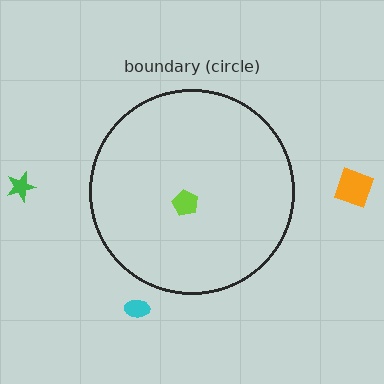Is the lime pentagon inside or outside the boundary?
Inside.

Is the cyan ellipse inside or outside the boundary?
Outside.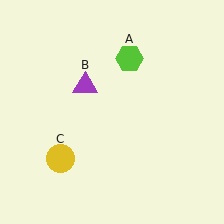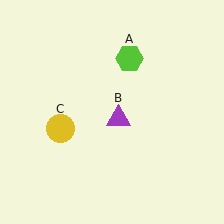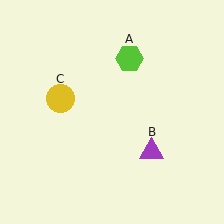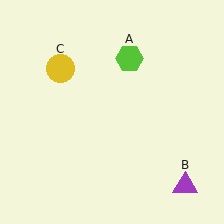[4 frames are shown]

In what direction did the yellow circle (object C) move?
The yellow circle (object C) moved up.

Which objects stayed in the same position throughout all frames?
Lime hexagon (object A) remained stationary.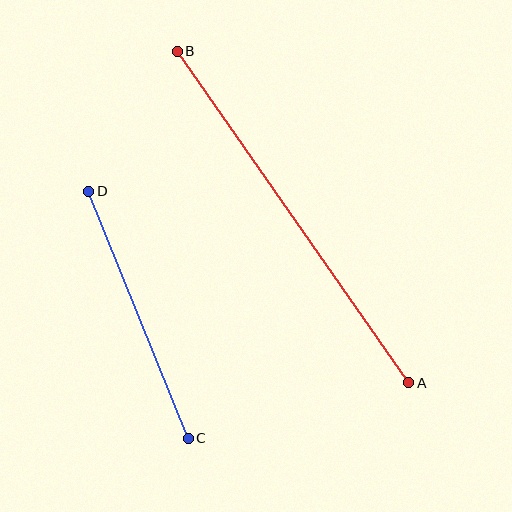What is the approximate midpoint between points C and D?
The midpoint is at approximately (138, 315) pixels.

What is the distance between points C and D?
The distance is approximately 266 pixels.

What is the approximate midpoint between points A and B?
The midpoint is at approximately (293, 217) pixels.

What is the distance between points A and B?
The distance is approximately 404 pixels.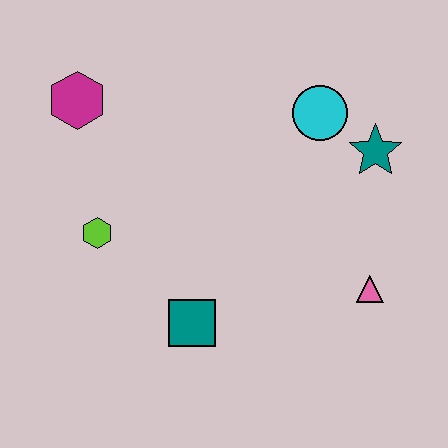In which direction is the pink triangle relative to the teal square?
The pink triangle is to the right of the teal square.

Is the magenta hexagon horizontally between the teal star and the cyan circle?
No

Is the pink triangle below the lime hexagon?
Yes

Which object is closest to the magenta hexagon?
The lime hexagon is closest to the magenta hexagon.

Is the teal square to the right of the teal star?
No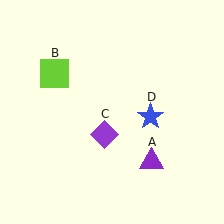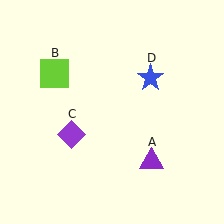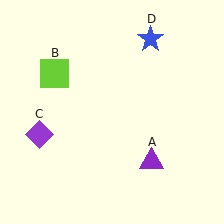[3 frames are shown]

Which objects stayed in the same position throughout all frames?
Purple triangle (object A) and lime square (object B) remained stationary.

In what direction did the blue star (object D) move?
The blue star (object D) moved up.